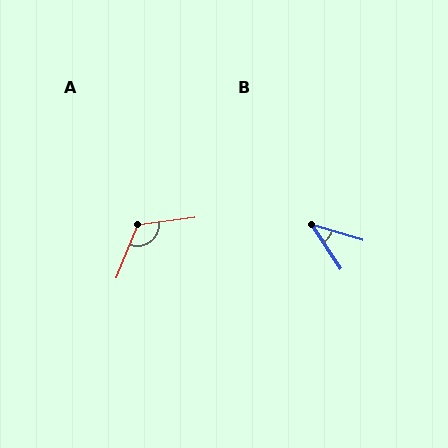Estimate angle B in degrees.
Approximately 39 degrees.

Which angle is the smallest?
B, at approximately 39 degrees.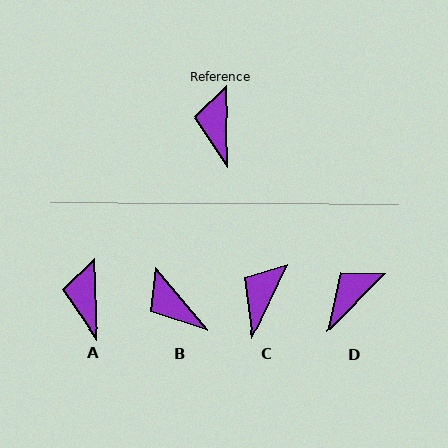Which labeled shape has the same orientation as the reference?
A.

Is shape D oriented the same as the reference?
No, it is off by about 47 degrees.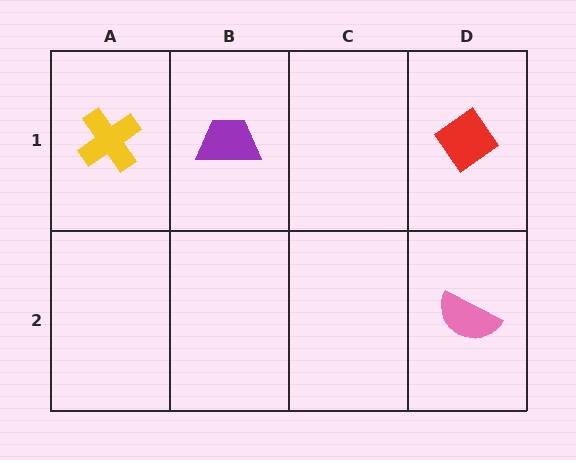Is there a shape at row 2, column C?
No, that cell is empty.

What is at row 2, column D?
A pink semicircle.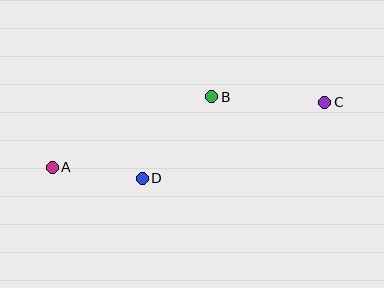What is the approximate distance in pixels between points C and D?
The distance between C and D is approximately 197 pixels.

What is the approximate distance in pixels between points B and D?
The distance between B and D is approximately 107 pixels.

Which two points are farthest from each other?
Points A and C are farthest from each other.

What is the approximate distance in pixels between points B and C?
The distance between B and C is approximately 113 pixels.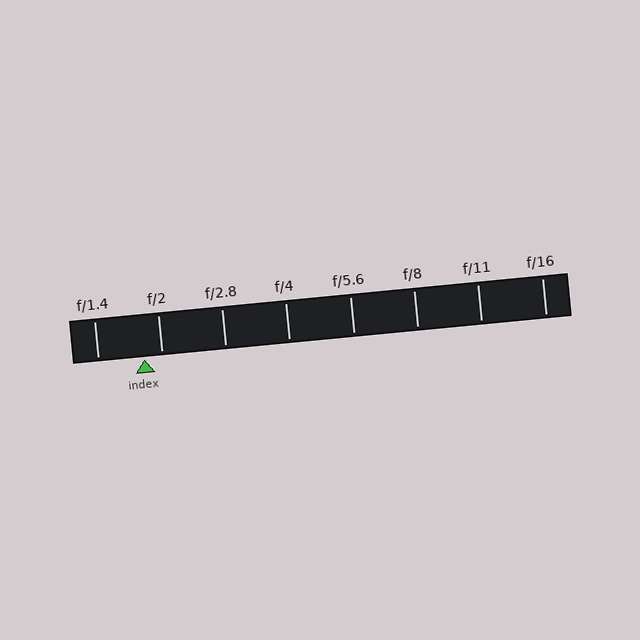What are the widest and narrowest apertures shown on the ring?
The widest aperture shown is f/1.4 and the narrowest is f/16.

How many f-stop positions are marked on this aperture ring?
There are 8 f-stop positions marked.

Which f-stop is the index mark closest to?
The index mark is closest to f/2.